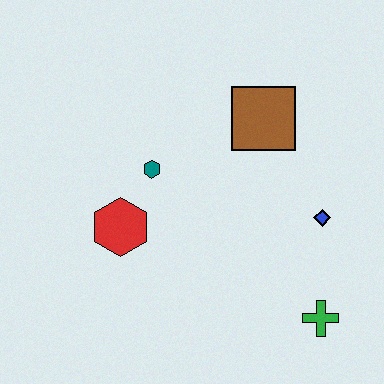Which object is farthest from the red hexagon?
The green cross is farthest from the red hexagon.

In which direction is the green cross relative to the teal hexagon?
The green cross is to the right of the teal hexagon.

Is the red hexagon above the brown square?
No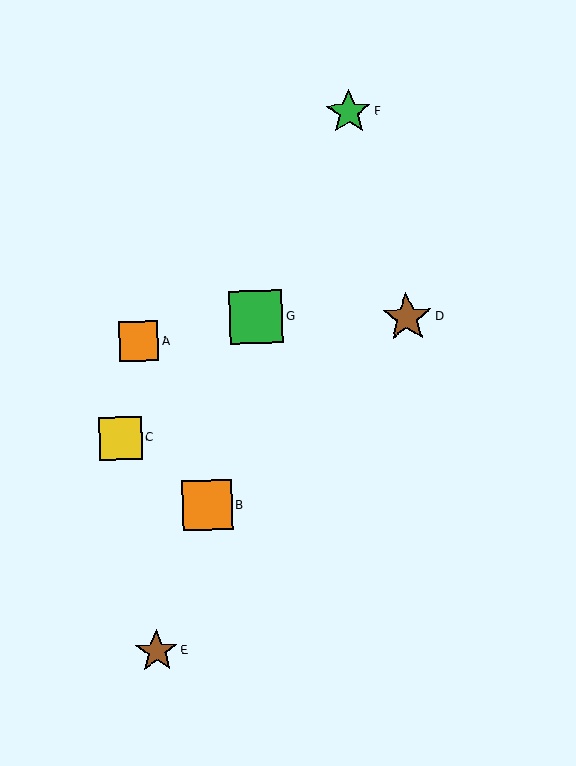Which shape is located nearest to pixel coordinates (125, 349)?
The orange square (labeled A) at (139, 341) is nearest to that location.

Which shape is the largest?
The green square (labeled G) is the largest.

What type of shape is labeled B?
Shape B is an orange square.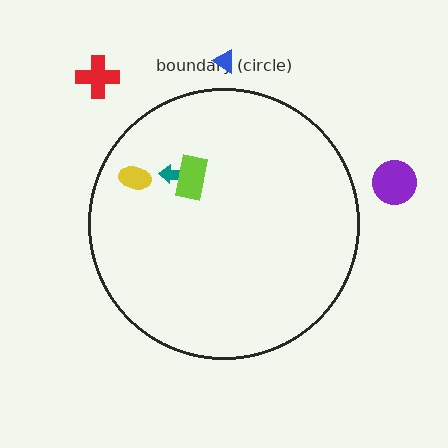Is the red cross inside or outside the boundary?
Outside.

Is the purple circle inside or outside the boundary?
Outside.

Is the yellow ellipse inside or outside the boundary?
Inside.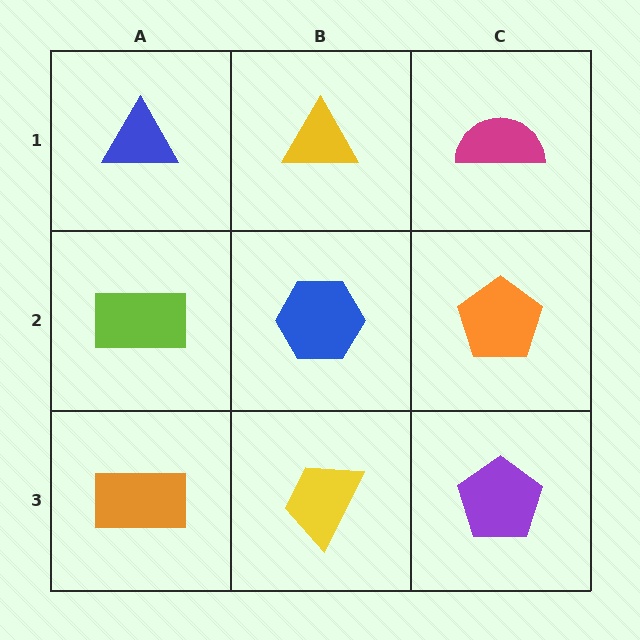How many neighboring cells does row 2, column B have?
4.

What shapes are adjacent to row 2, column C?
A magenta semicircle (row 1, column C), a purple pentagon (row 3, column C), a blue hexagon (row 2, column B).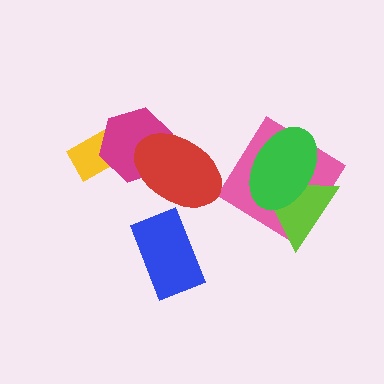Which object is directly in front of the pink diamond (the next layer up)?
The lime triangle is directly in front of the pink diamond.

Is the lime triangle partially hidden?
Yes, it is partially covered by another shape.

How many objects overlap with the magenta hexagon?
2 objects overlap with the magenta hexagon.